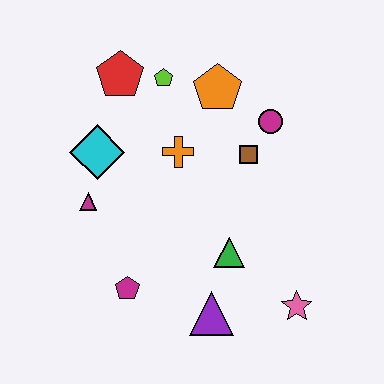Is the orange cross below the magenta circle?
Yes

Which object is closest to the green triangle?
The purple triangle is closest to the green triangle.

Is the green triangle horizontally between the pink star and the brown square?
No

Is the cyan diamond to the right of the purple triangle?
No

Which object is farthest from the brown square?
The magenta pentagon is farthest from the brown square.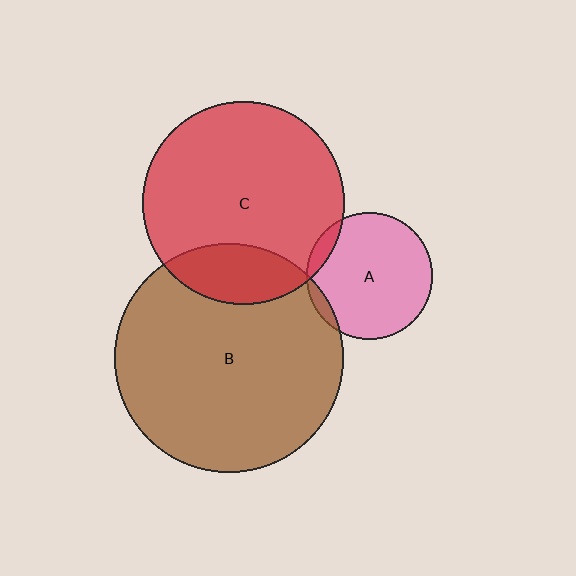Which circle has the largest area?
Circle B (brown).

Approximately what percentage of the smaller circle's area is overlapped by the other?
Approximately 20%.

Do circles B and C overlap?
Yes.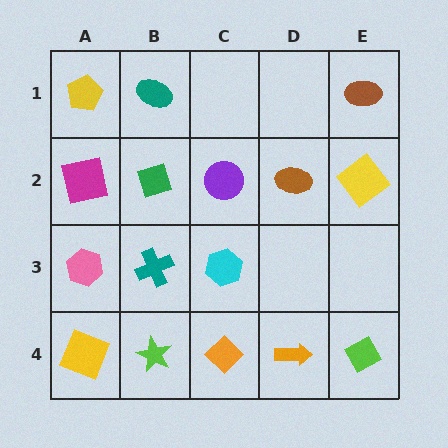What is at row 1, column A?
A yellow pentagon.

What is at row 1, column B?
A teal ellipse.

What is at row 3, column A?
A pink hexagon.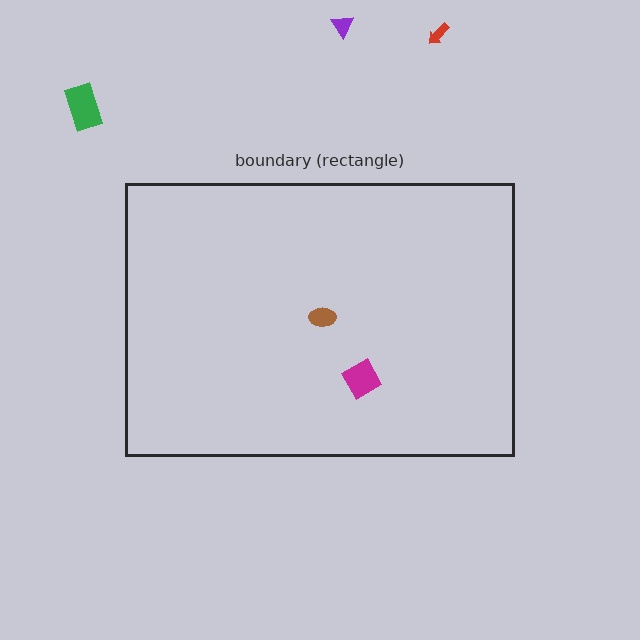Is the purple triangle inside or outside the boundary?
Outside.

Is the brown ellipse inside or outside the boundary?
Inside.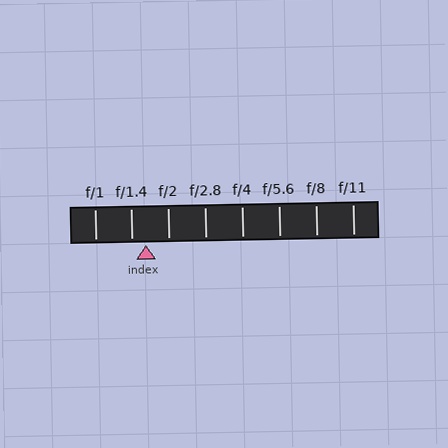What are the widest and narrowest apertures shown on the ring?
The widest aperture shown is f/1 and the narrowest is f/11.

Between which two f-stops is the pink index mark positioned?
The index mark is between f/1.4 and f/2.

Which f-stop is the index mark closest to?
The index mark is closest to f/1.4.